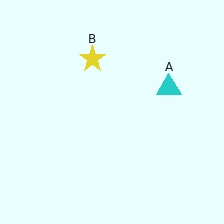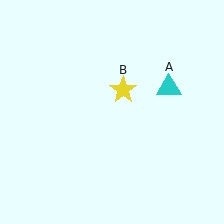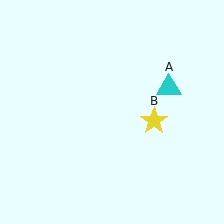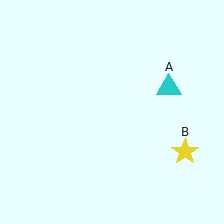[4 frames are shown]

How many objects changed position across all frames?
1 object changed position: yellow star (object B).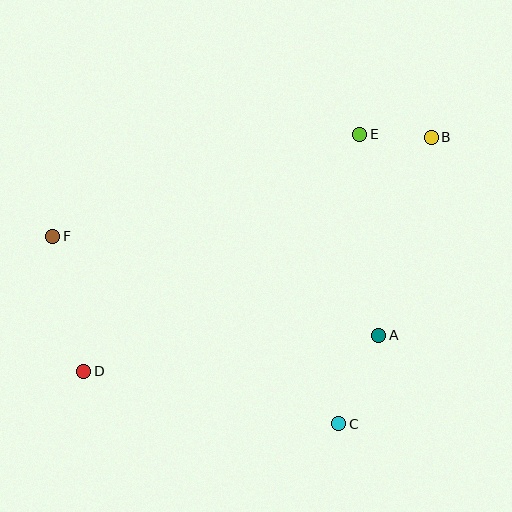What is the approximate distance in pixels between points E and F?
The distance between E and F is approximately 324 pixels.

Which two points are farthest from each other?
Points B and D are farthest from each other.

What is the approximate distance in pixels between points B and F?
The distance between B and F is approximately 391 pixels.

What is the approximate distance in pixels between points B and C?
The distance between B and C is approximately 301 pixels.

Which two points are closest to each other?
Points B and E are closest to each other.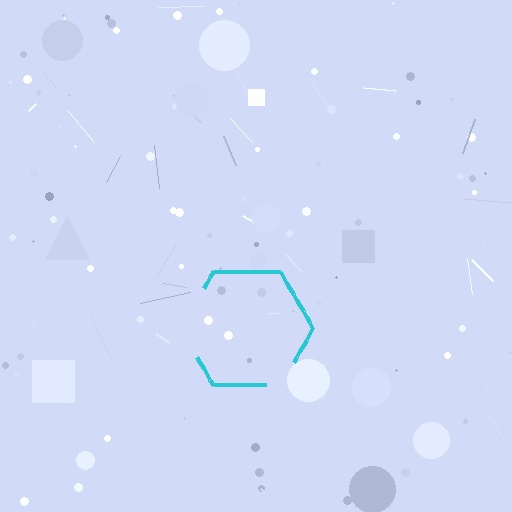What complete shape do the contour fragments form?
The contour fragments form a hexagon.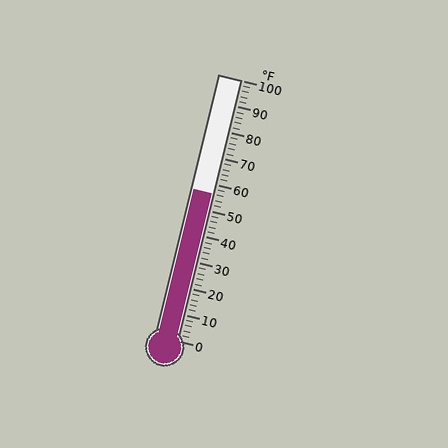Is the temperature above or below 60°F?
The temperature is below 60°F.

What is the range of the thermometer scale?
The thermometer scale ranges from 0°F to 100°F.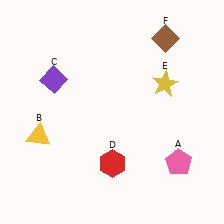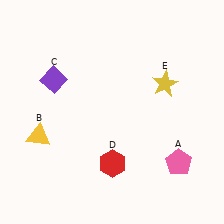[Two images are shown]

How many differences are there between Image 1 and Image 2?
There is 1 difference between the two images.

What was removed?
The brown diamond (F) was removed in Image 2.